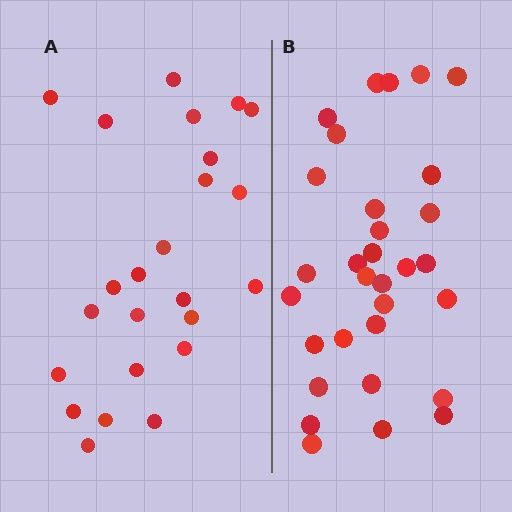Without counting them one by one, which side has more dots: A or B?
Region B (the right region) has more dots.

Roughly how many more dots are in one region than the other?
Region B has roughly 8 or so more dots than region A.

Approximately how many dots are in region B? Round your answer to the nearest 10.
About 30 dots. (The exact count is 31, which rounds to 30.)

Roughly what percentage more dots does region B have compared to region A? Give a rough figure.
About 30% more.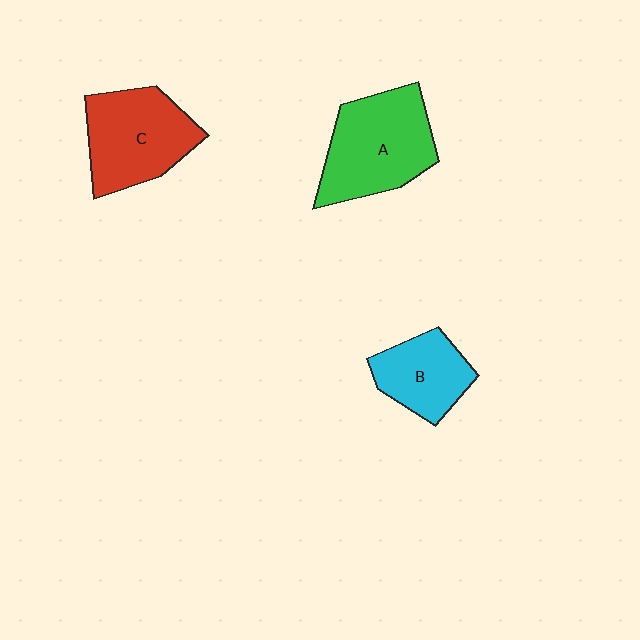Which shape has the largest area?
Shape A (green).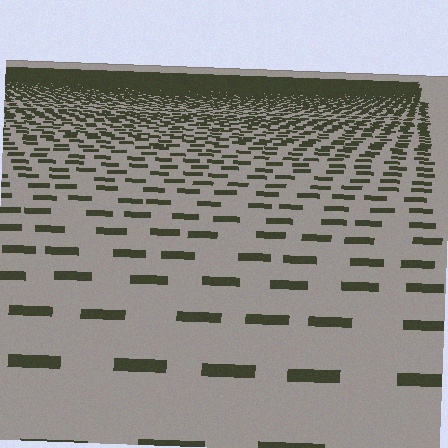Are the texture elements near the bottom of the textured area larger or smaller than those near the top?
Larger. Near the bottom, elements are closer to the viewer and appear at a bigger on-screen size.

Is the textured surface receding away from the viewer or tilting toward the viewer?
The surface is receding away from the viewer. Texture elements get smaller and denser toward the top.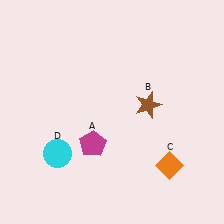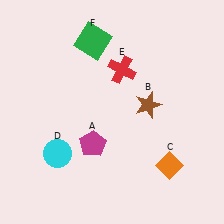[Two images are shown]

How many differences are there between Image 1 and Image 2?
There are 2 differences between the two images.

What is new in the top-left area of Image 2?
A green square (F) was added in the top-left area of Image 2.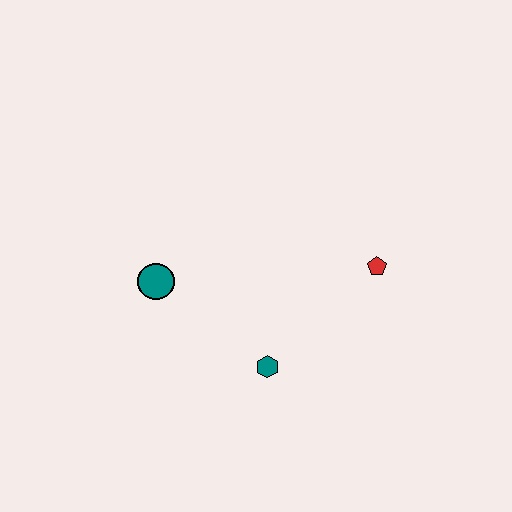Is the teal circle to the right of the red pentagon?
No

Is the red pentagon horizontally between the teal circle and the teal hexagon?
No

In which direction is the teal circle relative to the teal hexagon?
The teal circle is to the left of the teal hexagon.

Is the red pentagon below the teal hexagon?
No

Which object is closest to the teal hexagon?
The teal circle is closest to the teal hexagon.